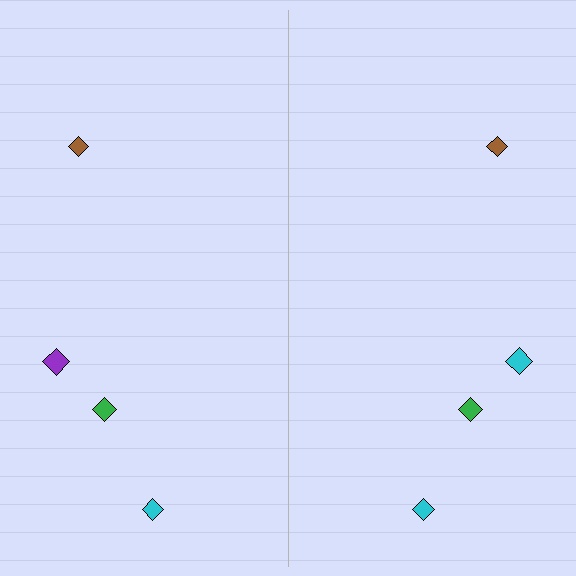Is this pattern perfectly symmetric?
No, the pattern is not perfectly symmetric. The cyan diamond on the right side breaks the symmetry — its mirror counterpart is purple.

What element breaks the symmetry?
The cyan diamond on the right side breaks the symmetry — its mirror counterpart is purple.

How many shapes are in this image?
There are 8 shapes in this image.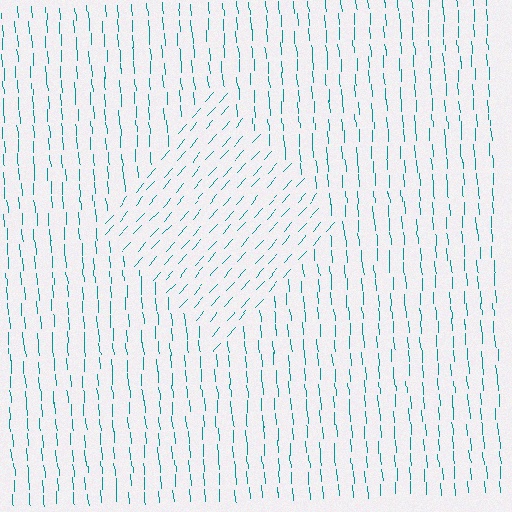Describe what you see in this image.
The image is filled with small teal line segments. A diamond region in the image has lines oriented differently from the surrounding lines, creating a visible texture boundary.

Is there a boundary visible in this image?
Yes, there is a texture boundary formed by a change in line orientation.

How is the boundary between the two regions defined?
The boundary is defined purely by a change in line orientation (approximately 45 degrees difference). All lines are the same color and thickness.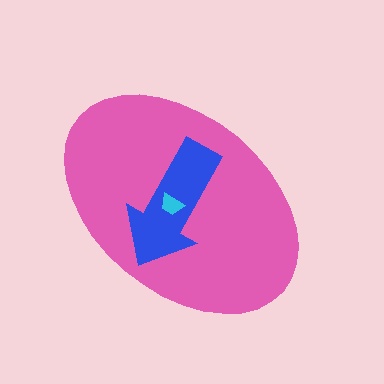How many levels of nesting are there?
3.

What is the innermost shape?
The cyan trapezoid.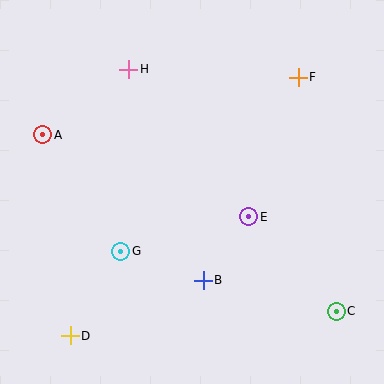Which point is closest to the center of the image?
Point E at (249, 217) is closest to the center.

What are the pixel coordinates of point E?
Point E is at (249, 217).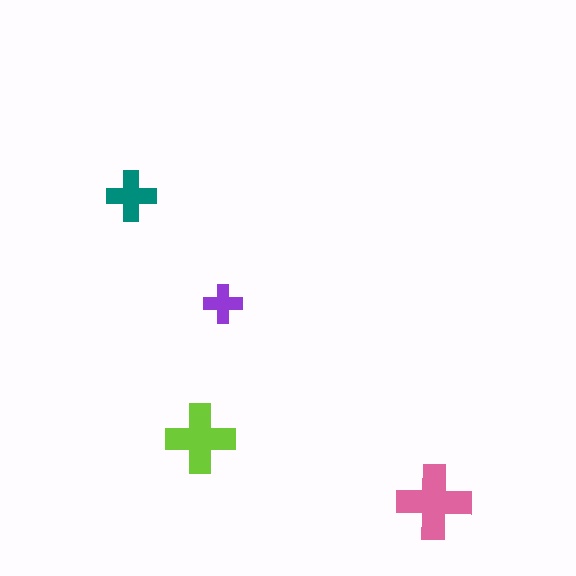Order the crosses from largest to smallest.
the pink one, the lime one, the teal one, the purple one.